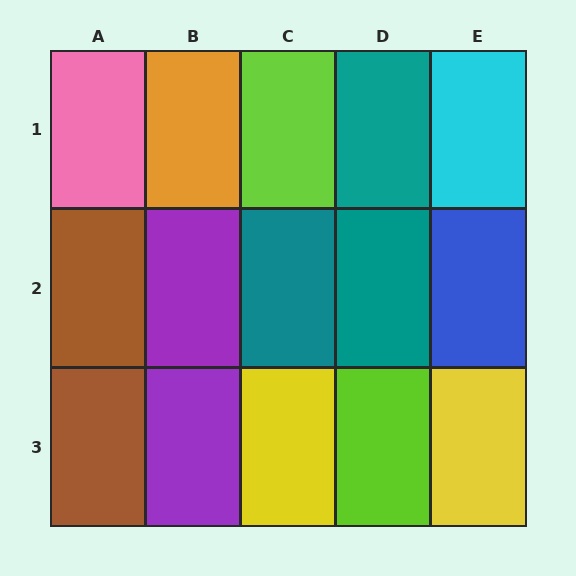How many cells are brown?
2 cells are brown.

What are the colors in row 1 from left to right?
Pink, orange, lime, teal, cyan.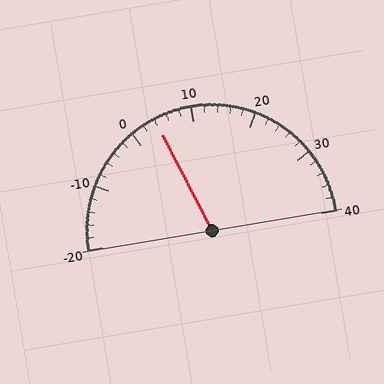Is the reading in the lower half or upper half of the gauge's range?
The reading is in the lower half of the range (-20 to 40).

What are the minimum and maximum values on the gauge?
The gauge ranges from -20 to 40.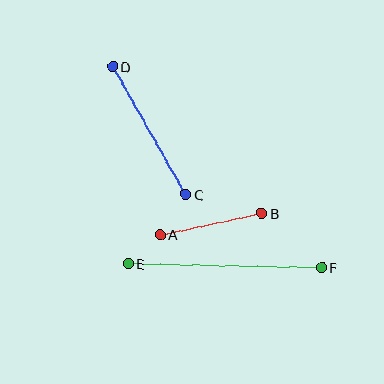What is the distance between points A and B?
The distance is approximately 104 pixels.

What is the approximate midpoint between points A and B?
The midpoint is at approximately (211, 224) pixels.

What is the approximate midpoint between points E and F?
The midpoint is at approximately (225, 266) pixels.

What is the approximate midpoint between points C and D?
The midpoint is at approximately (149, 130) pixels.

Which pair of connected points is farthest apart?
Points E and F are farthest apart.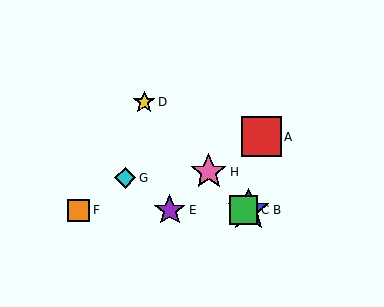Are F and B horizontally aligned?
Yes, both are at y≈210.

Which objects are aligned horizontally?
Objects B, C, E, F are aligned horizontally.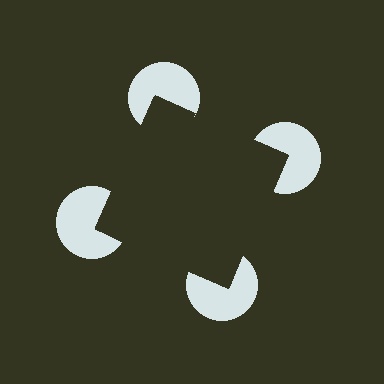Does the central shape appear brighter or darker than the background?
It typically appears slightly darker than the background, even though no actual brightness change is drawn.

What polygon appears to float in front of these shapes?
An illusory square — its edges are inferred from the aligned wedge cuts in the pac-man discs, not physically drawn.